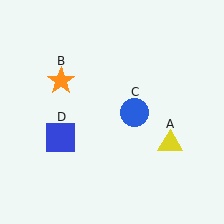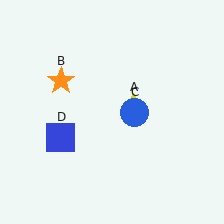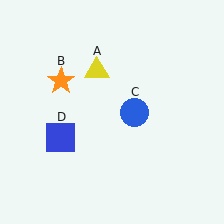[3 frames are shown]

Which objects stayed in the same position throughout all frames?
Orange star (object B) and blue circle (object C) and blue square (object D) remained stationary.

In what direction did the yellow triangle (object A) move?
The yellow triangle (object A) moved up and to the left.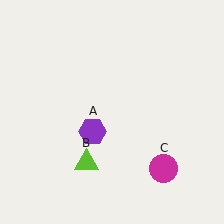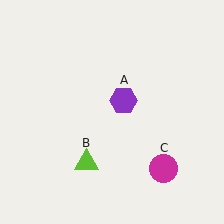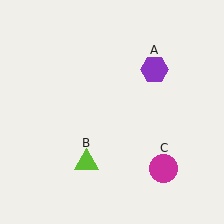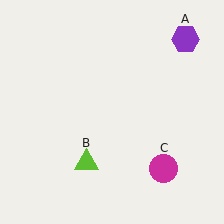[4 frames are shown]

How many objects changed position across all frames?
1 object changed position: purple hexagon (object A).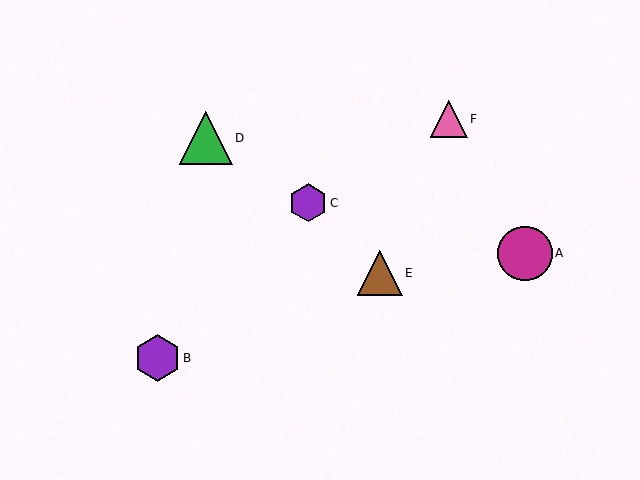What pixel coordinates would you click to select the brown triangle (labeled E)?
Click at (380, 273) to select the brown triangle E.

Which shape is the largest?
The magenta circle (labeled A) is the largest.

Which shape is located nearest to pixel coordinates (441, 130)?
The pink triangle (labeled F) at (449, 119) is nearest to that location.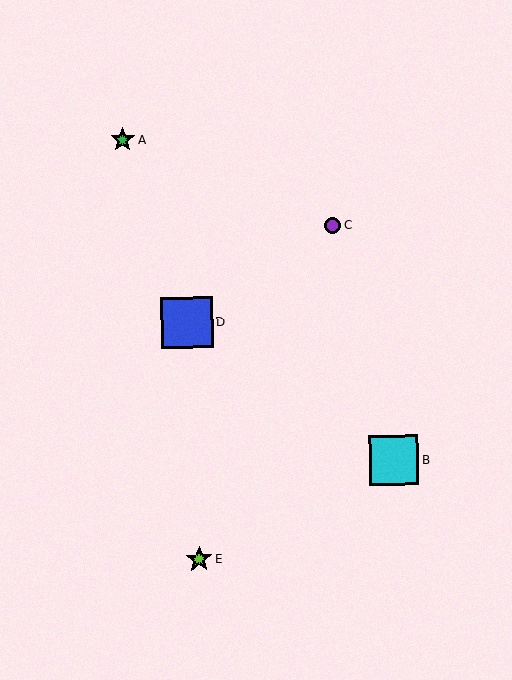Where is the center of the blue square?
The center of the blue square is at (187, 323).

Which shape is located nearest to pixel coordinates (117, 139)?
The green star (labeled A) at (123, 140) is nearest to that location.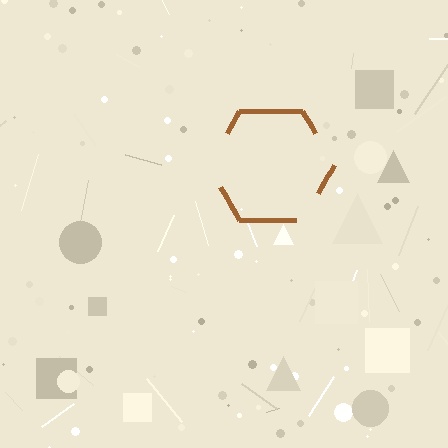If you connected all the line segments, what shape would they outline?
They would outline a hexagon.